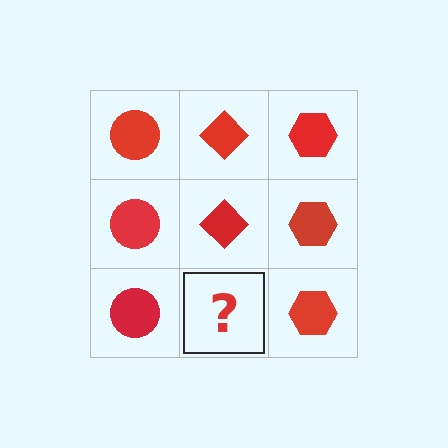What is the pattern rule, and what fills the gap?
The rule is that each column has a consistent shape. The gap should be filled with a red diamond.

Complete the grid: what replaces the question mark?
The question mark should be replaced with a red diamond.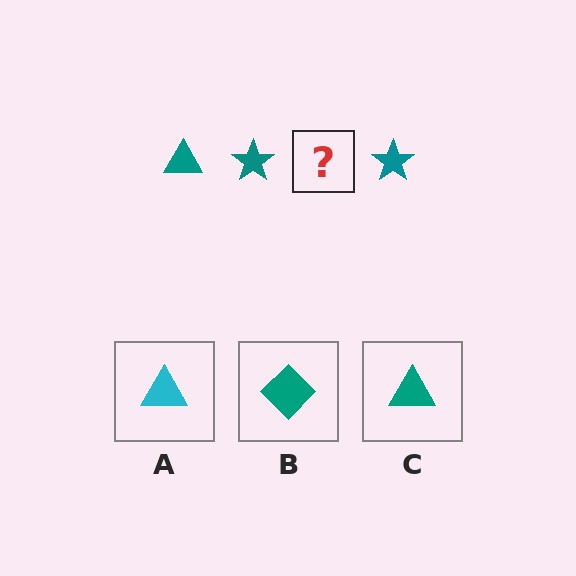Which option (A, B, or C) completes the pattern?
C.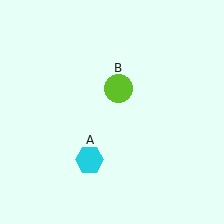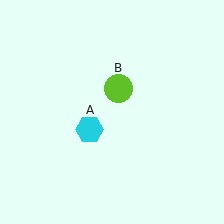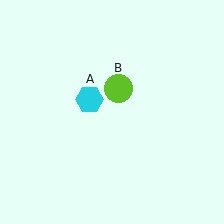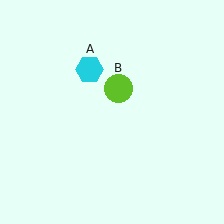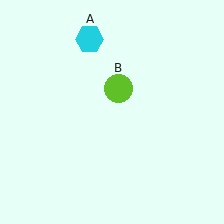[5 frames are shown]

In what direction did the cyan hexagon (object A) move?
The cyan hexagon (object A) moved up.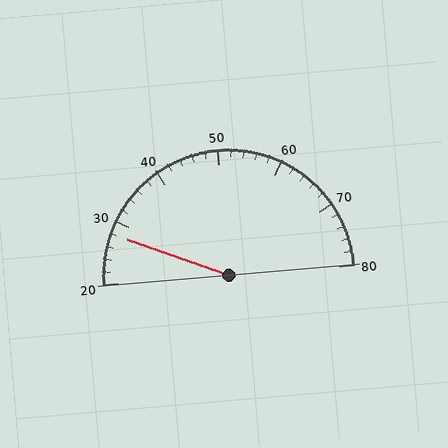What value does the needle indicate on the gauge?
The needle indicates approximately 28.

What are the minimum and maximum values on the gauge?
The gauge ranges from 20 to 80.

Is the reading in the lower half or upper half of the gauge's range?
The reading is in the lower half of the range (20 to 80).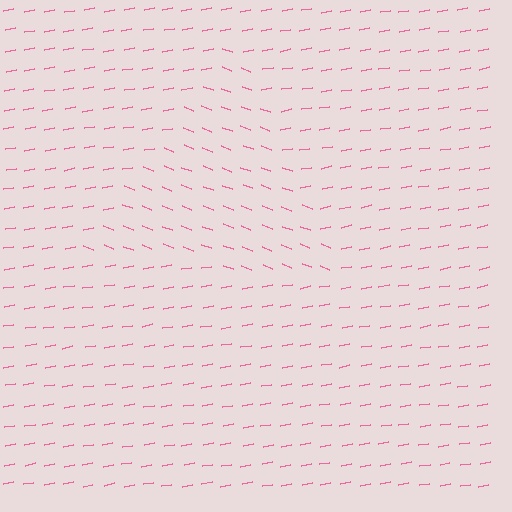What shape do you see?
I see a triangle.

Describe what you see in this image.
The image is filled with small pink line segments. A triangle region in the image has lines oriented differently from the surrounding lines, creating a visible texture boundary.